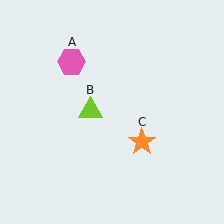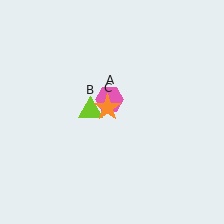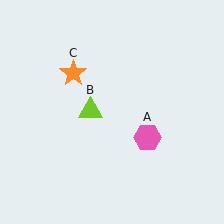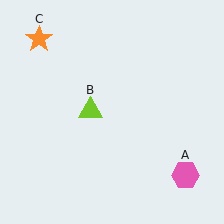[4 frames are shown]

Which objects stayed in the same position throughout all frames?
Lime triangle (object B) remained stationary.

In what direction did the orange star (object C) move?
The orange star (object C) moved up and to the left.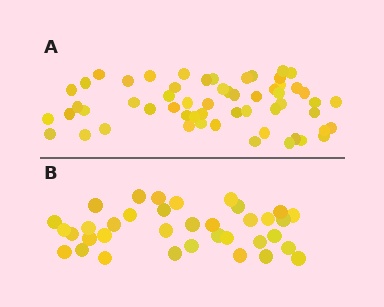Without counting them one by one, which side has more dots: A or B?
Region A (the top region) has more dots.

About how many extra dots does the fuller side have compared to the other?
Region A has approximately 20 more dots than region B.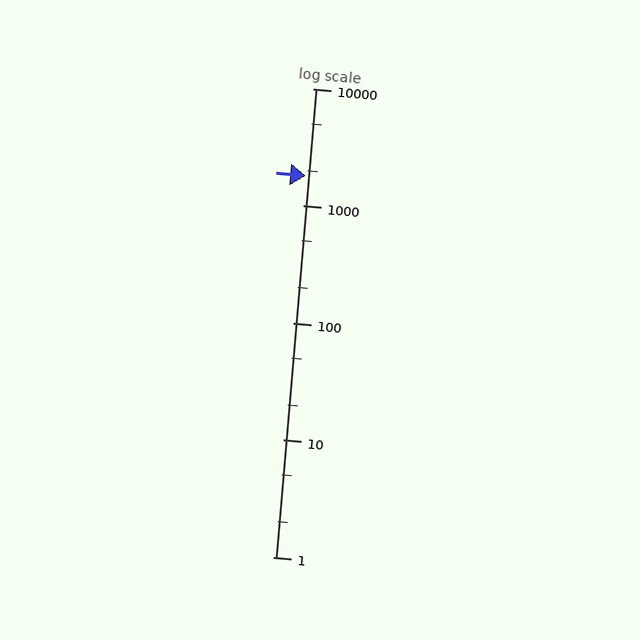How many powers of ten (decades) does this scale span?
The scale spans 4 decades, from 1 to 10000.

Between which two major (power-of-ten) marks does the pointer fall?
The pointer is between 1000 and 10000.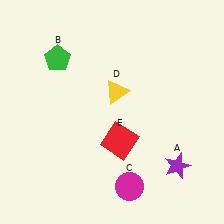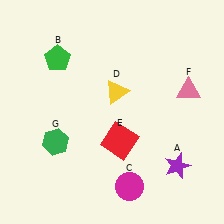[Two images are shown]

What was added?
A pink triangle (F), a green hexagon (G) were added in Image 2.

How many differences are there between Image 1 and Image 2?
There are 2 differences between the two images.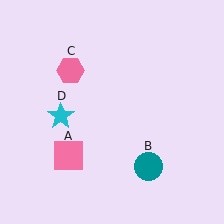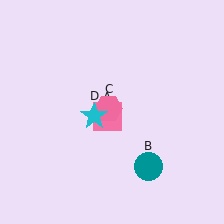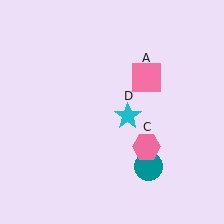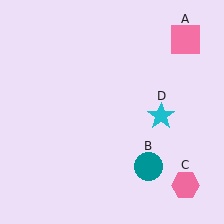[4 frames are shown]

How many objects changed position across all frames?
3 objects changed position: pink square (object A), pink hexagon (object C), cyan star (object D).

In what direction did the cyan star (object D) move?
The cyan star (object D) moved right.